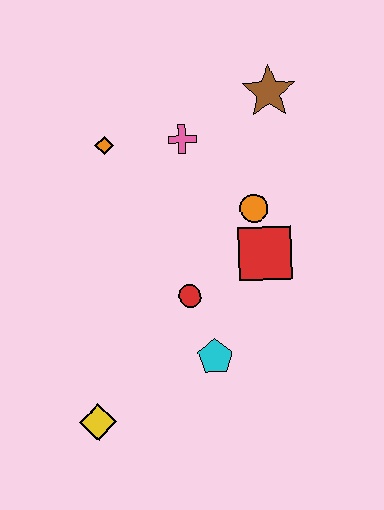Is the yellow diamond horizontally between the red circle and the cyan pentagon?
No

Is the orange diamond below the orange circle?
No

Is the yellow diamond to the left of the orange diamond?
Yes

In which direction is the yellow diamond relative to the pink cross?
The yellow diamond is below the pink cross.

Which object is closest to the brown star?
The pink cross is closest to the brown star.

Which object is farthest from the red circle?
The brown star is farthest from the red circle.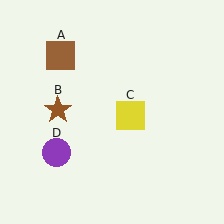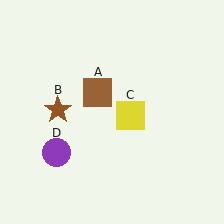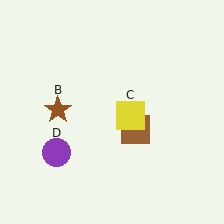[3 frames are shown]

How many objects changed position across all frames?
1 object changed position: brown square (object A).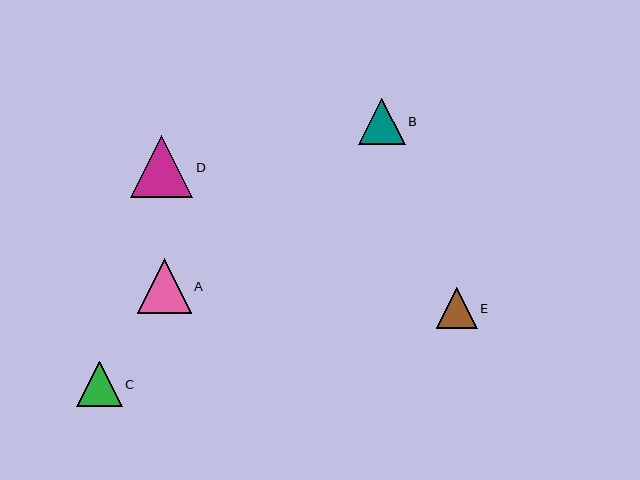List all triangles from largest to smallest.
From largest to smallest: D, A, B, C, E.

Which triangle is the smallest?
Triangle E is the smallest with a size of approximately 40 pixels.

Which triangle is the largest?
Triangle D is the largest with a size of approximately 62 pixels.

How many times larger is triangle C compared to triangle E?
Triangle C is approximately 1.1 times the size of triangle E.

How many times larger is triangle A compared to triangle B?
Triangle A is approximately 1.2 times the size of triangle B.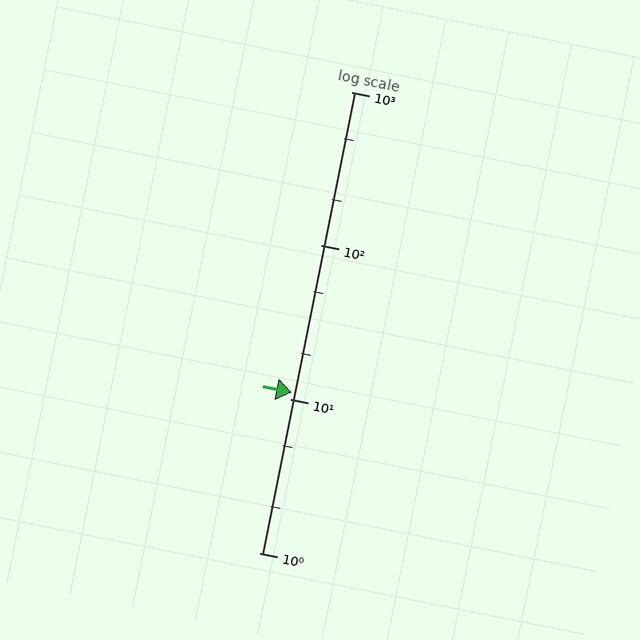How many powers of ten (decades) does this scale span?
The scale spans 3 decades, from 1 to 1000.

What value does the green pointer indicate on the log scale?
The pointer indicates approximately 11.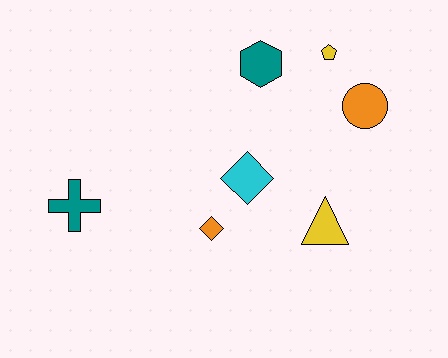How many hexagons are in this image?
There is 1 hexagon.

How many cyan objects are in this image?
There is 1 cyan object.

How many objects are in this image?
There are 7 objects.